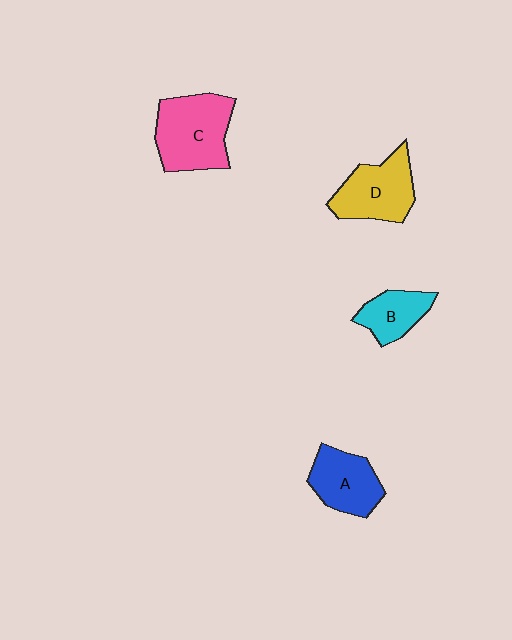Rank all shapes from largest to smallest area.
From largest to smallest: C (pink), D (yellow), A (blue), B (cyan).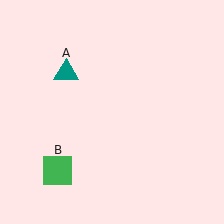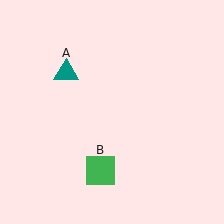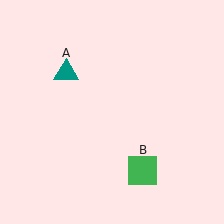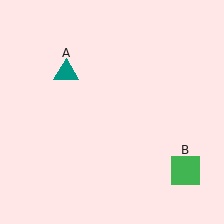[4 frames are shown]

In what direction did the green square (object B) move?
The green square (object B) moved right.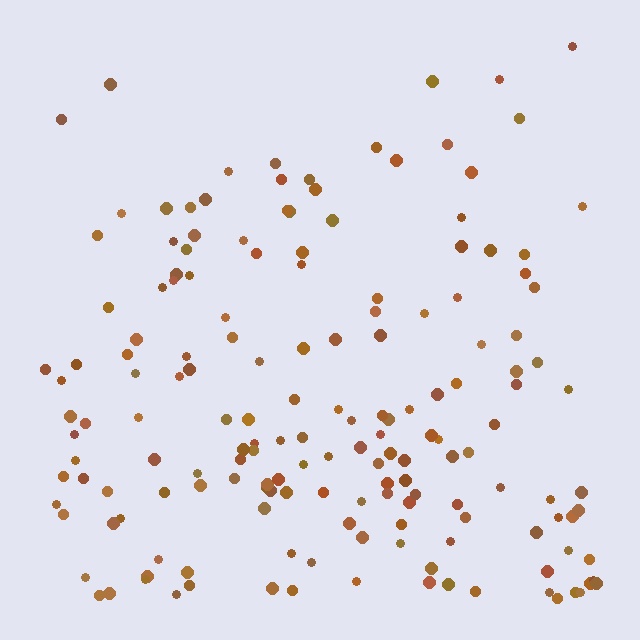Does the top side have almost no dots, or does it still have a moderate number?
Still a moderate number, just noticeably fewer than the bottom.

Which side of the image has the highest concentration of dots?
The bottom.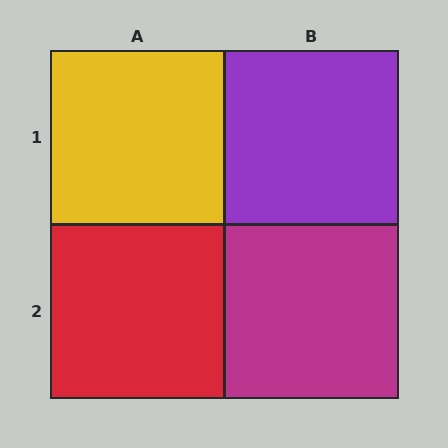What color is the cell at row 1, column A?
Yellow.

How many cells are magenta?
1 cell is magenta.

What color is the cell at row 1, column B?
Purple.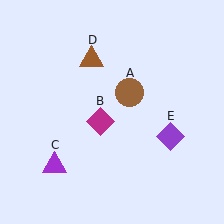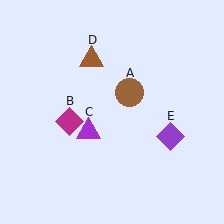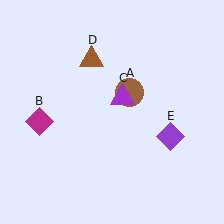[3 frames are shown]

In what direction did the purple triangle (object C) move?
The purple triangle (object C) moved up and to the right.